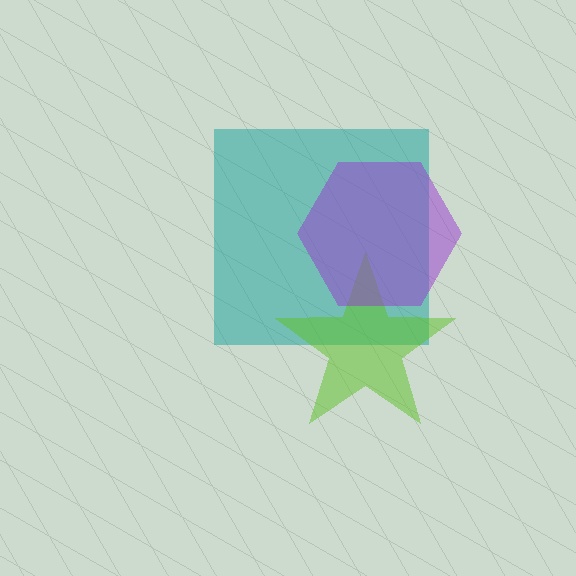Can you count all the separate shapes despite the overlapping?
Yes, there are 3 separate shapes.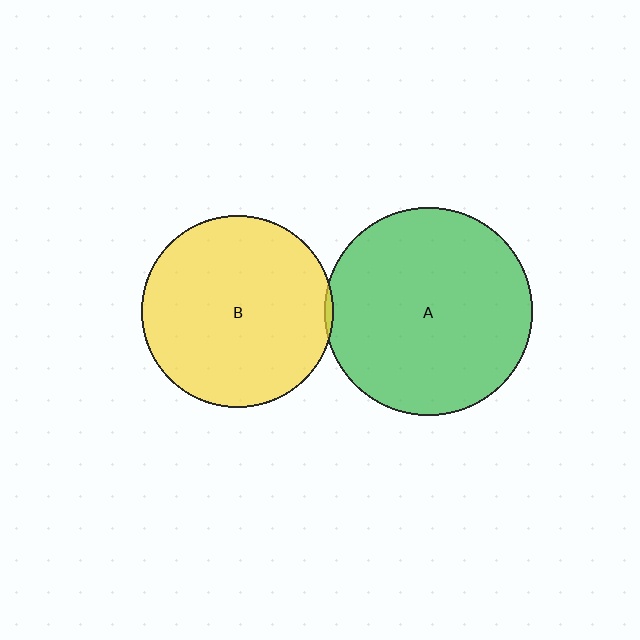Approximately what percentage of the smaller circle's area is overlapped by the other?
Approximately 5%.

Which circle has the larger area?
Circle A (green).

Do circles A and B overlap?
Yes.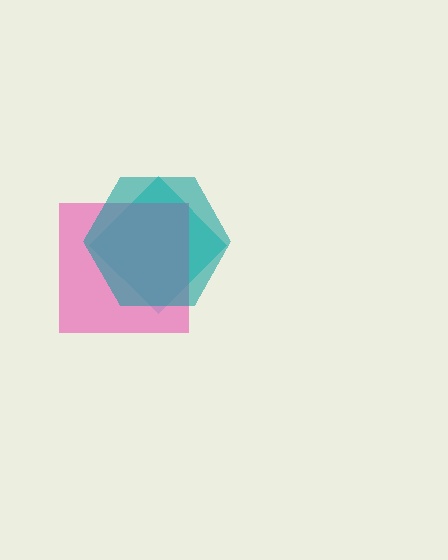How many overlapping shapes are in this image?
There are 3 overlapping shapes in the image.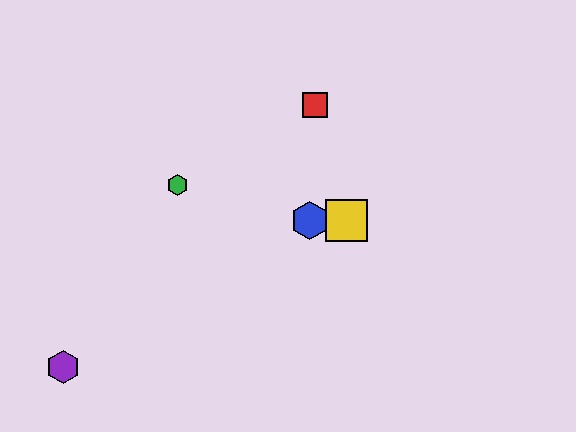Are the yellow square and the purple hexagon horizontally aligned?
No, the yellow square is at y≈221 and the purple hexagon is at y≈367.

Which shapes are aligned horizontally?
The blue hexagon, the yellow square are aligned horizontally.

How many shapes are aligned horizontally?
2 shapes (the blue hexagon, the yellow square) are aligned horizontally.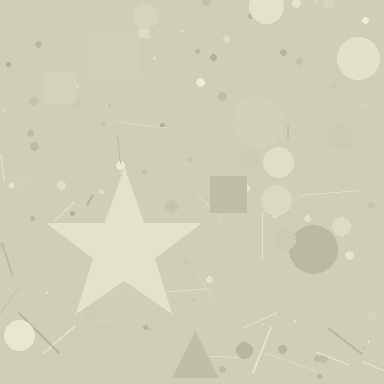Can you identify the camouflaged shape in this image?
The camouflaged shape is a star.